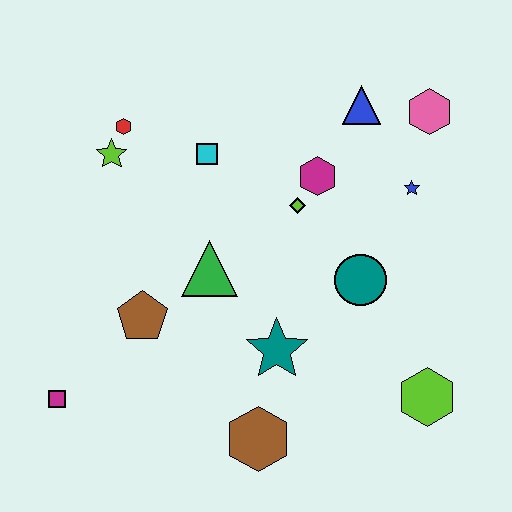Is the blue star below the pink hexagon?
Yes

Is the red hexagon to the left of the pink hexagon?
Yes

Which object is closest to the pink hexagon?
The blue triangle is closest to the pink hexagon.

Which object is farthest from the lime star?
The lime hexagon is farthest from the lime star.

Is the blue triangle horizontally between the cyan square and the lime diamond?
No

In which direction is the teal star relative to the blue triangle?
The teal star is below the blue triangle.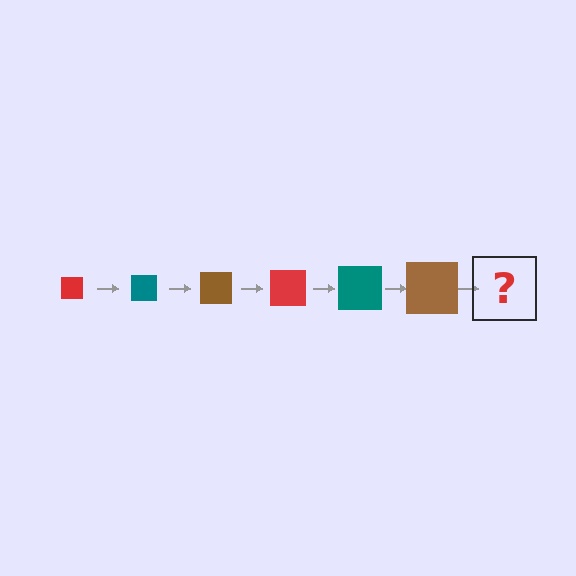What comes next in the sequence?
The next element should be a red square, larger than the previous one.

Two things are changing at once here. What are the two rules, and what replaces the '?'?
The two rules are that the square grows larger each step and the color cycles through red, teal, and brown. The '?' should be a red square, larger than the previous one.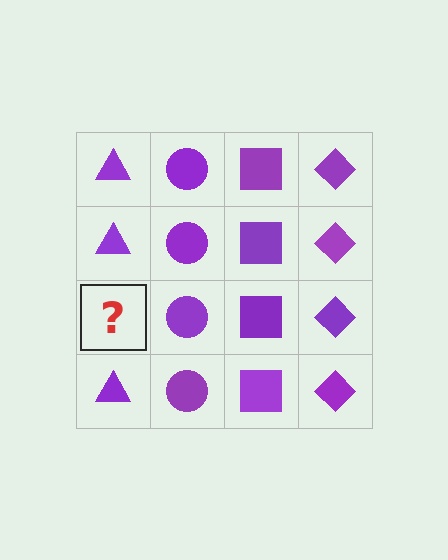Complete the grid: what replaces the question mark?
The question mark should be replaced with a purple triangle.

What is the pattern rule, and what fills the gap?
The rule is that each column has a consistent shape. The gap should be filled with a purple triangle.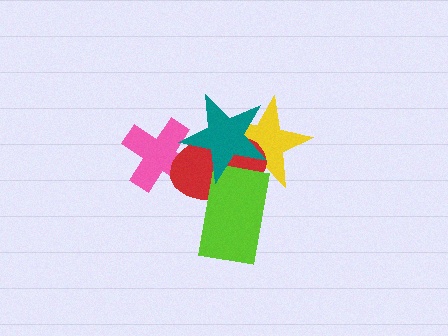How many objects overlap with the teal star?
4 objects overlap with the teal star.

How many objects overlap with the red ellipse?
4 objects overlap with the red ellipse.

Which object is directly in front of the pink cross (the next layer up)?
The red ellipse is directly in front of the pink cross.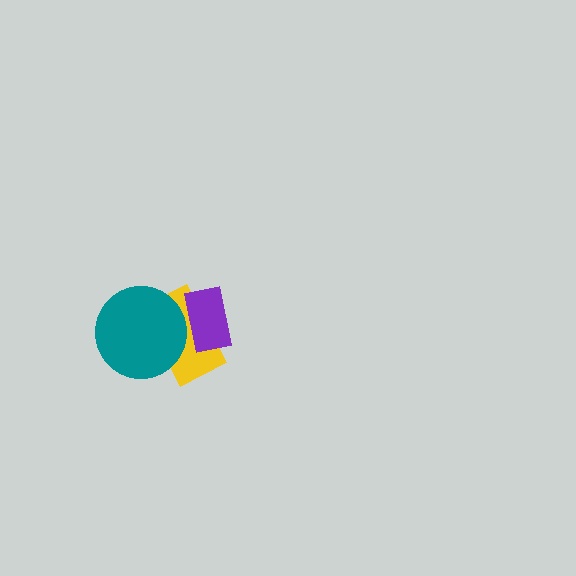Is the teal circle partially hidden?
No, no other shape covers it.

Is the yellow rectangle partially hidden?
Yes, it is partially covered by another shape.